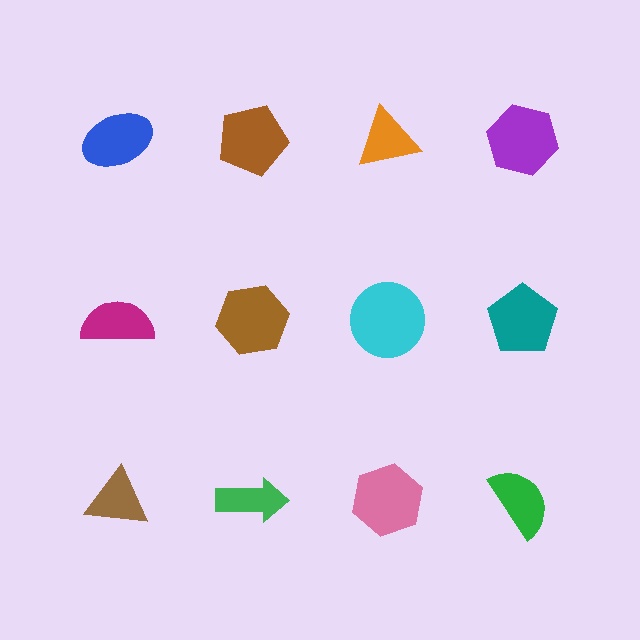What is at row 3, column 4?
A green semicircle.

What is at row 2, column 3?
A cyan circle.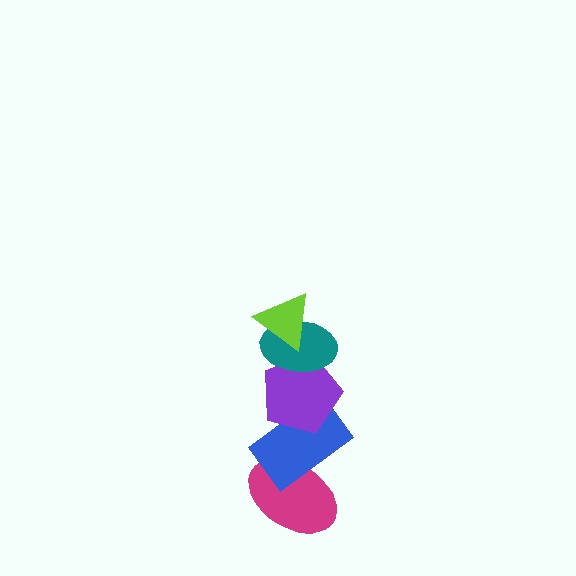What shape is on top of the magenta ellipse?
The blue rectangle is on top of the magenta ellipse.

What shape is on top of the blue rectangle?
The purple pentagon is on top of the blue rectangle.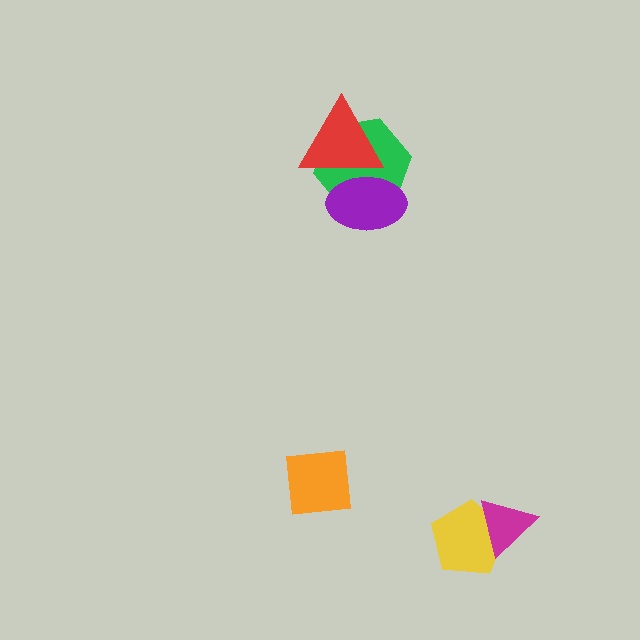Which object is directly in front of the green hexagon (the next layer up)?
The purple ellipse is directly in front of the green hexagon.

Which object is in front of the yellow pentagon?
The magenta triangle is in front of the yellow pentagon.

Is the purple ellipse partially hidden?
Yes, it is partially covered by another shape.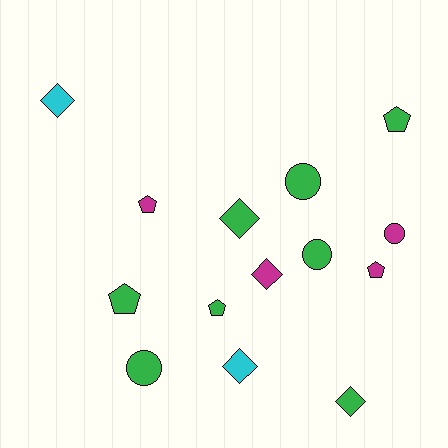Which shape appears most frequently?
Pentagon, with 5 objects.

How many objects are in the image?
There are 14 objects.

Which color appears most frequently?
Green, with 8 objects.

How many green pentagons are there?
There are 3 green pentagons.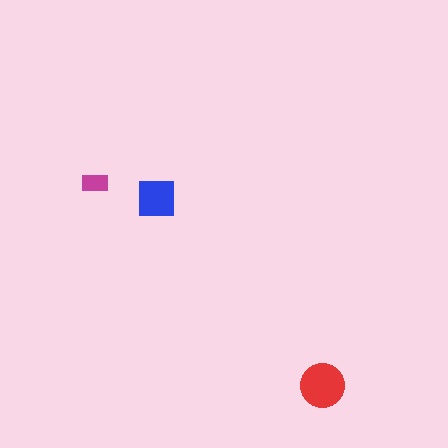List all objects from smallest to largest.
The magenta rectangle, the blue square, the red circle.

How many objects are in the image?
There are 3 objects in the image.